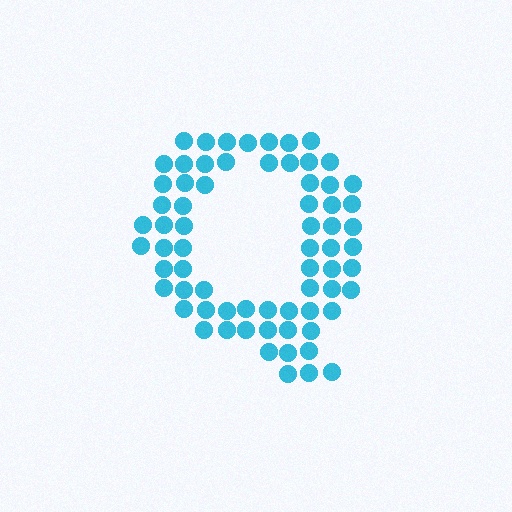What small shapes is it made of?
It is made of small circles.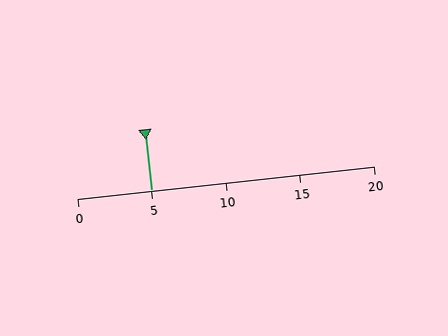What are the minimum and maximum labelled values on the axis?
The axis runs from 0 to 20.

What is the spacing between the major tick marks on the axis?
The major ticks are spaced 5 apart.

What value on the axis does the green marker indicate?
The marker indicates approximately 5.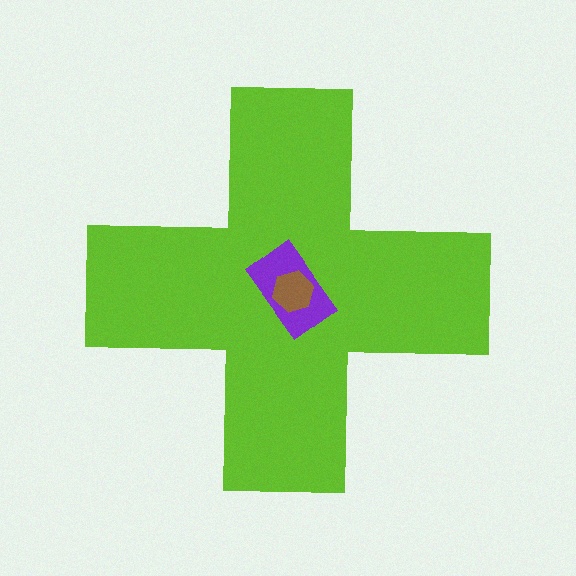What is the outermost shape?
The lime cross.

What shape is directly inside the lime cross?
The purple rectangle.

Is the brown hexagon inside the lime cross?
Yes.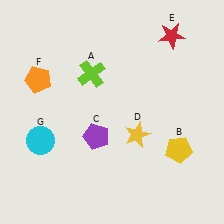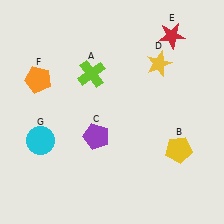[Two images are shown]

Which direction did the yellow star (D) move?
The yellow star (D) moved up.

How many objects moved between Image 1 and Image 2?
1 object moved between the two images.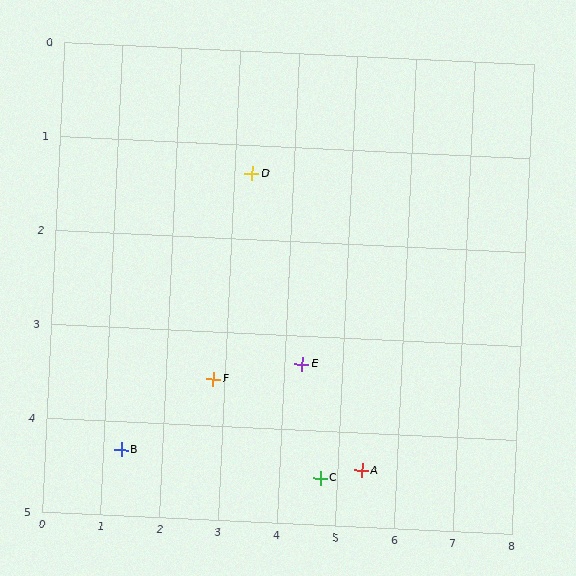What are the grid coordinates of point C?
Point C is at approximately (4.7, 4.5).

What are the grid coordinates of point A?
Point A is at approximately (5.4, 4.4).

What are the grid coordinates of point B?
Point B is at approximately (1.3, 4.3).